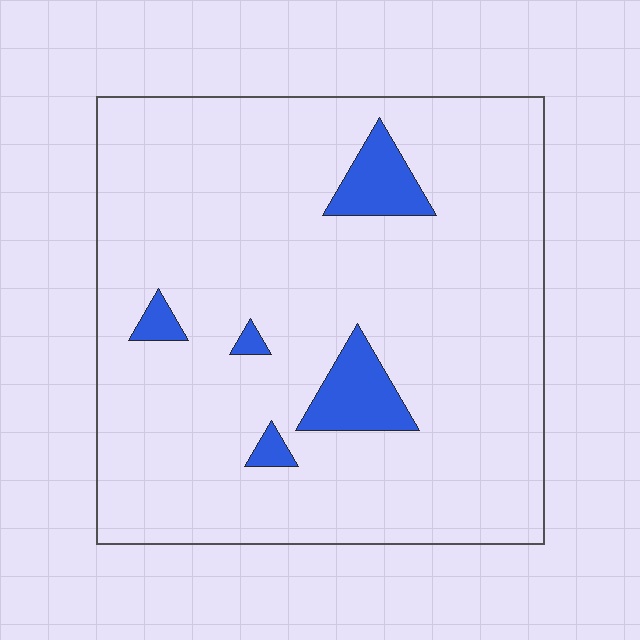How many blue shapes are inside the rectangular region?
5.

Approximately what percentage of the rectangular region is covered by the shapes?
Approximately 10%.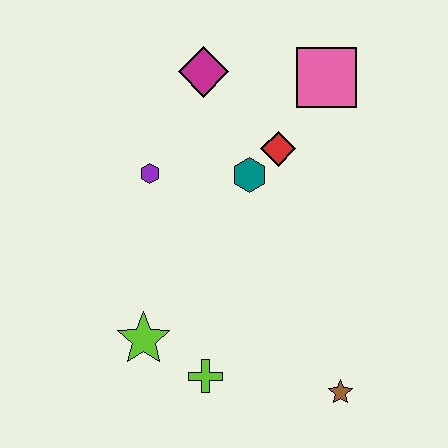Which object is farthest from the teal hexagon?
The brown star is farthest from the teal hexagon.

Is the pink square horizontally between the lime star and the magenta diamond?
No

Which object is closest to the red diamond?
The teal hexagon is closest to the red diamond.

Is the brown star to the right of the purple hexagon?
Yes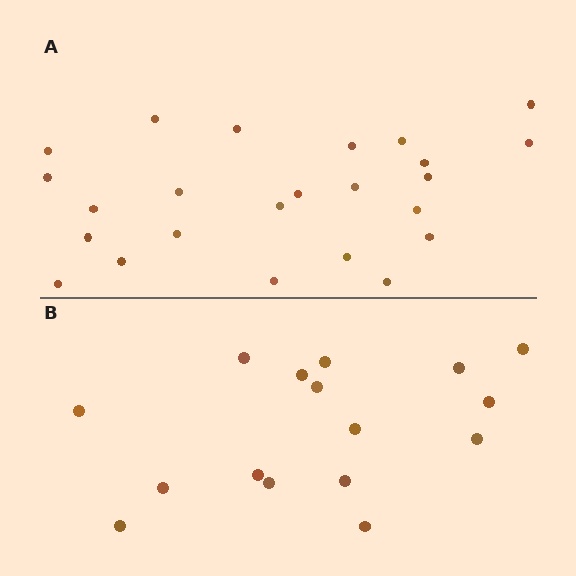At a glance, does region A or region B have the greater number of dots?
Region A (the top region) has more dots.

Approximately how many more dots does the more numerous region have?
Region A has roughly 8 or so more dots than region B.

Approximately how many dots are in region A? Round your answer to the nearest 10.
About 20 dots. (The exact count is 24, which rounds to 20.)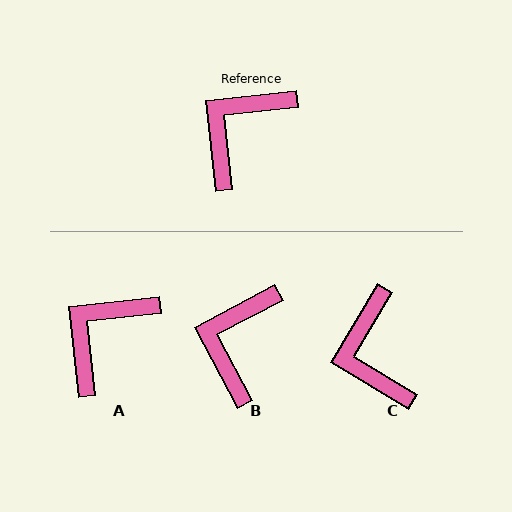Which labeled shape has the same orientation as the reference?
A.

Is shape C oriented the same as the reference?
No, it is off by about 53 degrees.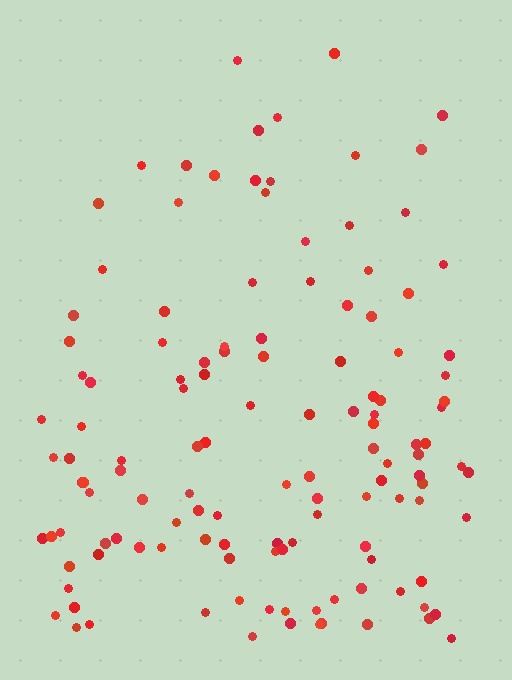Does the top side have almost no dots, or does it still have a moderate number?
Still a moderate number, just noticeably fewer than the bottom.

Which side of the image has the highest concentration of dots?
The bottom.